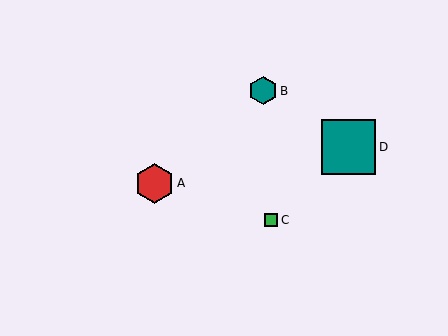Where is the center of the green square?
The center of the green square is at (271, 220).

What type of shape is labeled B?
Shape B is a teal hexagon.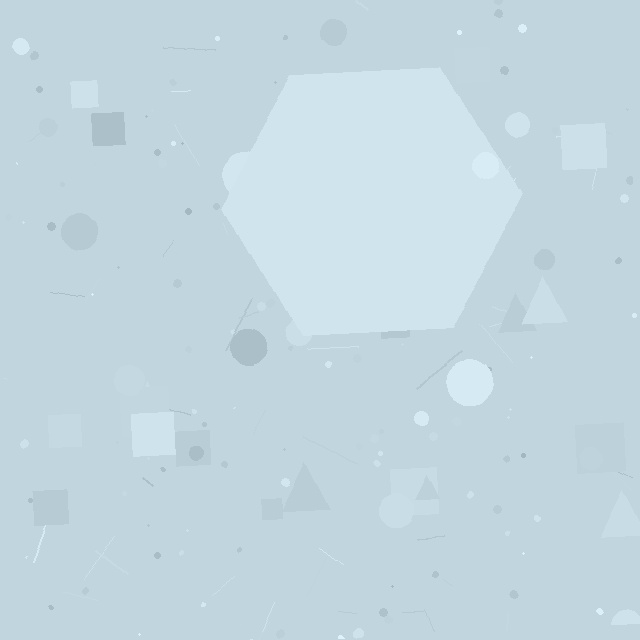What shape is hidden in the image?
A hexagon is hidden in the image.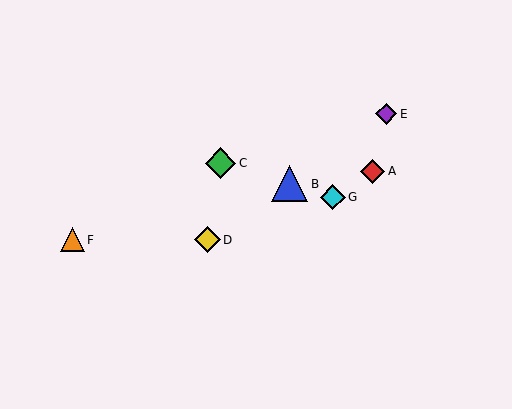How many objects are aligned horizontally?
2 objects (D, F) are aligned horizontally.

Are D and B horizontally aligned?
No, D is at y≈240 and B is at y≈184.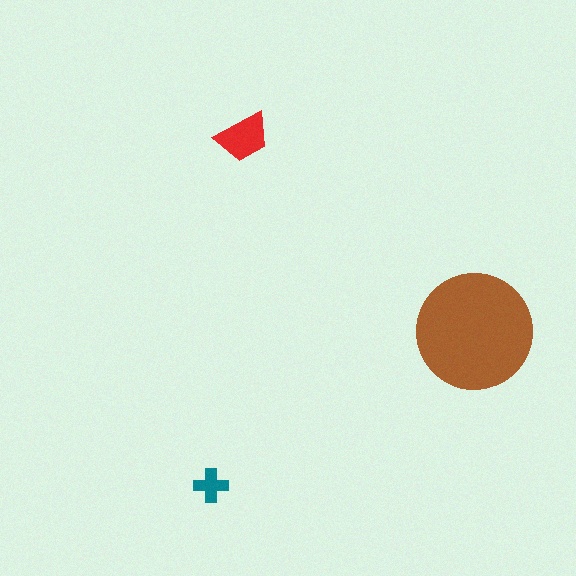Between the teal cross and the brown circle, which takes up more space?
The brown circle.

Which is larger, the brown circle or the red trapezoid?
The brown circle.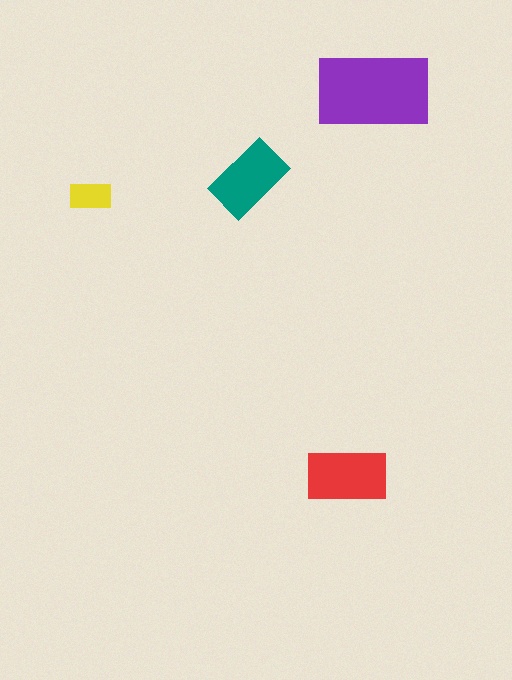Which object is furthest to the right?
The purple rectangle is rightmost.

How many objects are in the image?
There are 4 objects in the image.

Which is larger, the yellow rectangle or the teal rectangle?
The teal one.